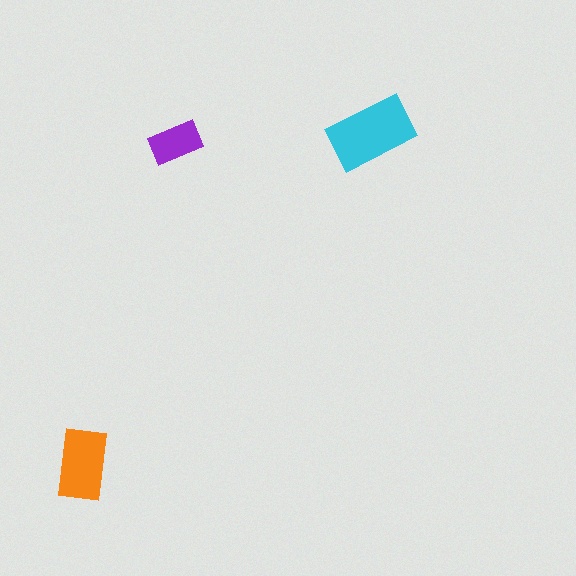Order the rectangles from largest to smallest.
the cyan one, the orange one, the purple one.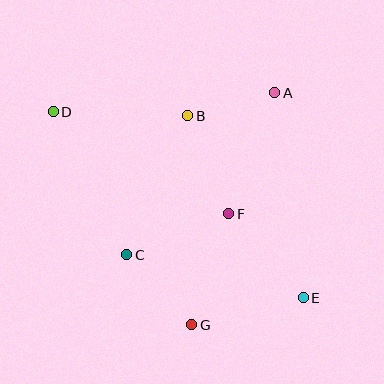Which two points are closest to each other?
Points A and B are closest to each other.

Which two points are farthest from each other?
Points D and E are farthest from each other.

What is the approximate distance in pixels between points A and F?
The distance between A and F is approximately 129 pixels.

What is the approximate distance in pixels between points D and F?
The distance between D and F is approximately 203 pixels.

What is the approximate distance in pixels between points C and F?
The distance between C and F is approximately 110 pixels.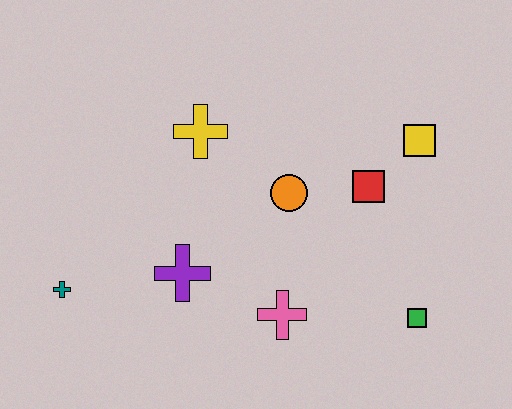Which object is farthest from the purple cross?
The yellow square is farthest from the purple cross.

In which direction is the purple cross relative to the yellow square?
The purple cross is to the left of the yellow square.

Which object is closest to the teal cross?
The purple cross is closest to the teal cross.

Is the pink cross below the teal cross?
Yes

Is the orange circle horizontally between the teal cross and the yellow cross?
No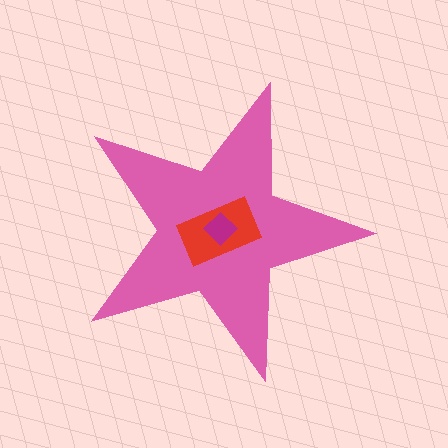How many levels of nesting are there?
3.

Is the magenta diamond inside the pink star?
Yes.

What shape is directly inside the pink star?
The red rectangle.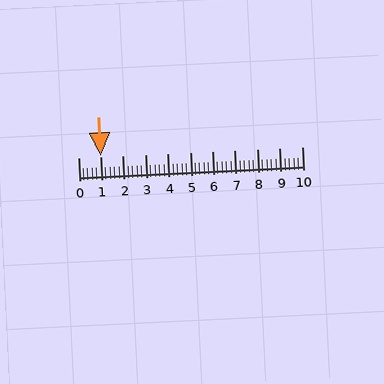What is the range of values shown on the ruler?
The ruler shows values from 0 to 10.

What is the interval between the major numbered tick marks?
The major tick marks are spaced 1 units apart.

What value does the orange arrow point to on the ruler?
The orange arrow points to approximately 1.0.